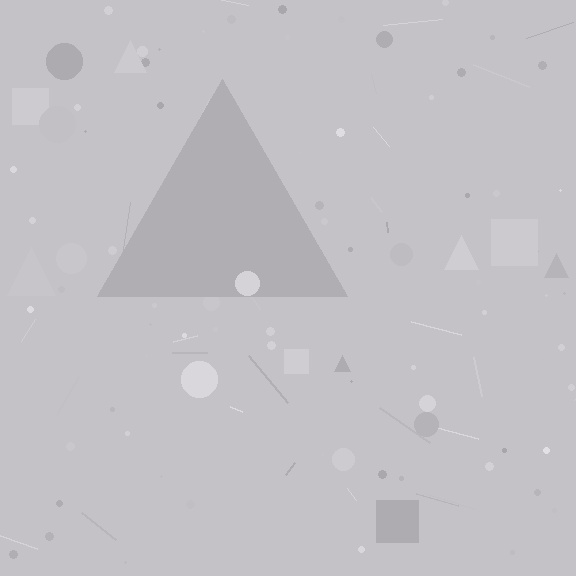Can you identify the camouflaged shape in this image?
The camouflaged shape is a triangle.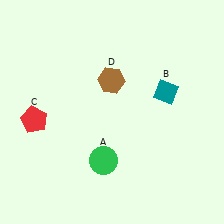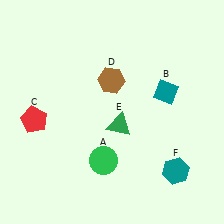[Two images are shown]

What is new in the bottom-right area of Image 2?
A green triangle (E) was added in the bottom-right area of Image 2.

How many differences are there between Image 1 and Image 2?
There are 2 differences between the two images.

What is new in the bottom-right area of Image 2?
A teal hexagon (F) was added in the bottom-right area of Image 2.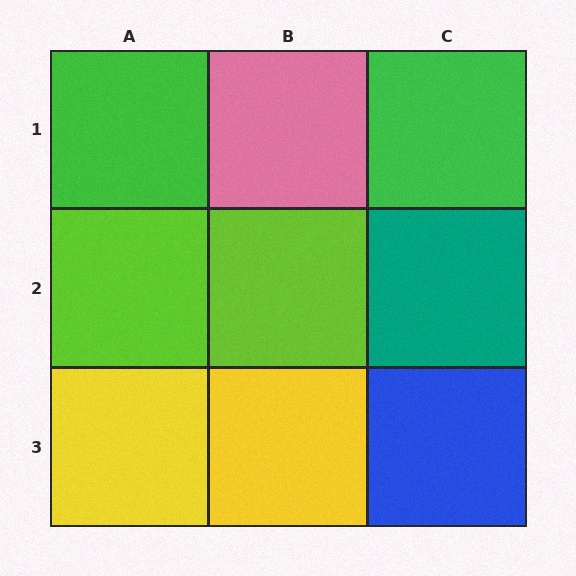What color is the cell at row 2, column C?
Teal.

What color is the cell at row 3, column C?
Blue.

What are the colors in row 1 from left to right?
Green, pink, green.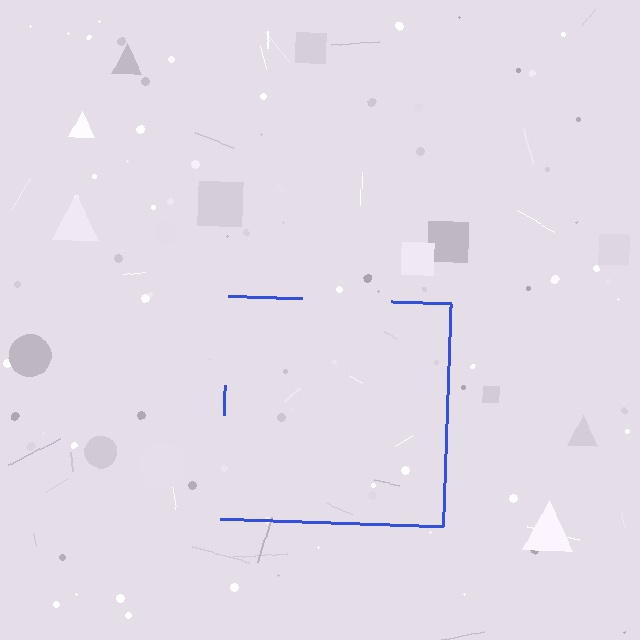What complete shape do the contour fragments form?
The contour fragments form a square.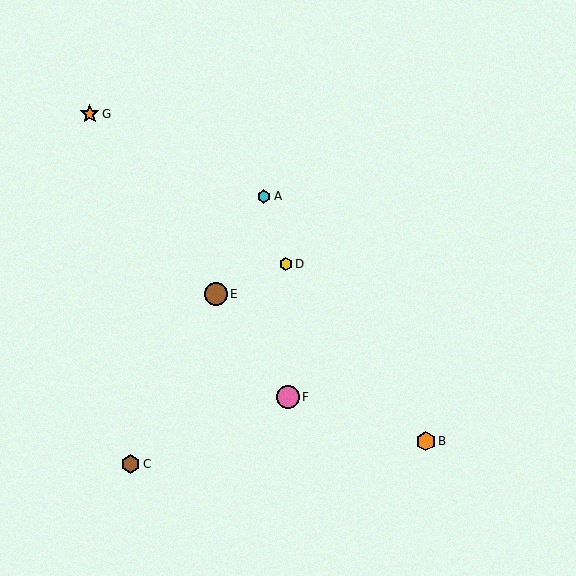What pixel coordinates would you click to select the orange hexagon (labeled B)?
Click at (426, 441) to select the orange hexagon B.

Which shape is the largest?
The brown circle (labeled E) is the largest.